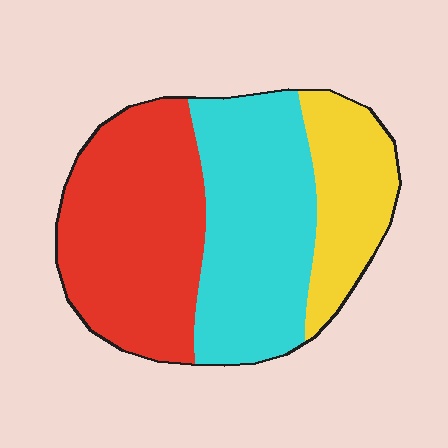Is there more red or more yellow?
Red.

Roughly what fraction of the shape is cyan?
Cyan covers roughly 40% of the shape.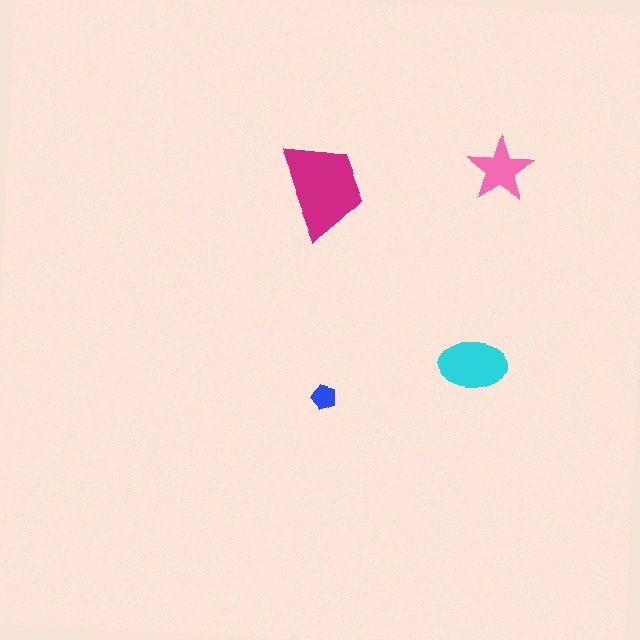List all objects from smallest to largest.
The blue pentagon, the pink star, the cyan ellipse, the magenta trapezoid.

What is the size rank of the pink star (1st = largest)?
3rd.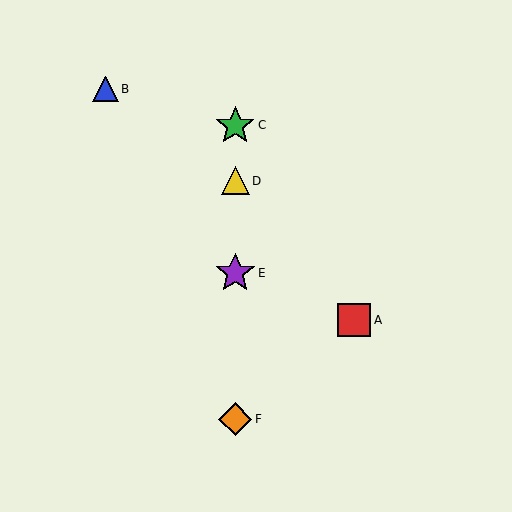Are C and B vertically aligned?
No, C is at x≈235 and B is at x≈106.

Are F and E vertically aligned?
Yes, both are at x≈235.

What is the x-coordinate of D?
Object D is at x≈235.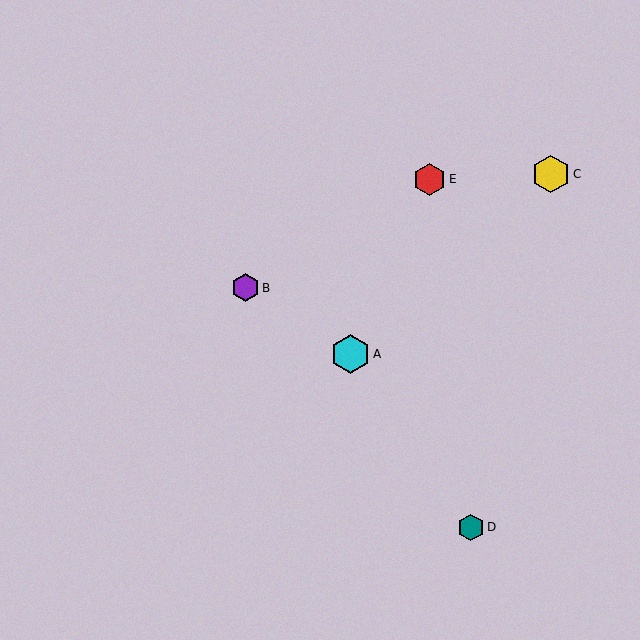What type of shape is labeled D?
Shape D is a teal hexagon.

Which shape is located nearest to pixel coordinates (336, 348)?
The cyan hexagon (labeled A) at (350, 354) is nearest to that location.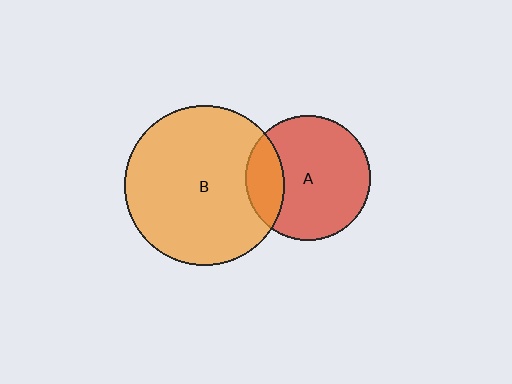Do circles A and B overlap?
Yes.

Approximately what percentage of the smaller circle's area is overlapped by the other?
Approximately 20%.